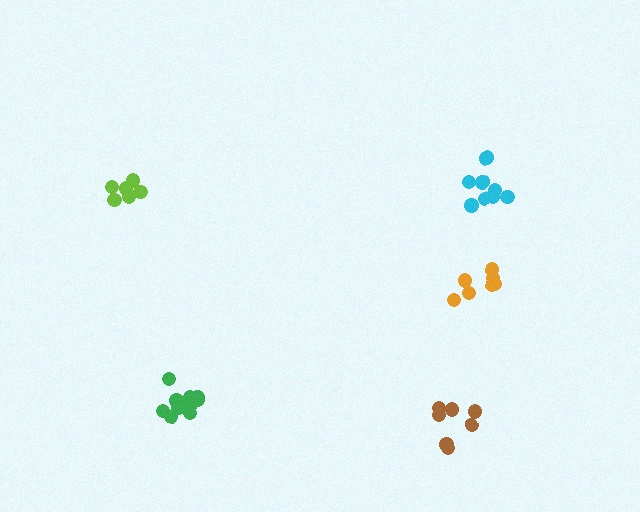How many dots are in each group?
Group 1: 6 dots, Group 2: 11 dots, Group 3: 8 dots, Group 4: 7 dots, Group 5: 7 dots (39 total).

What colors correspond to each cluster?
The clusters are colored: lime, green, cyan, brown, orange.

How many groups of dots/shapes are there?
There are 5 groups.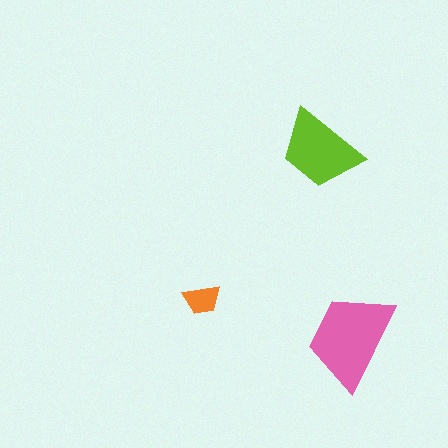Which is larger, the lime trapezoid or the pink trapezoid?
The pink one.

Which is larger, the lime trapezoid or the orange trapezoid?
The lime one.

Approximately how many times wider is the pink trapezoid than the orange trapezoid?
About 2.5 times wider.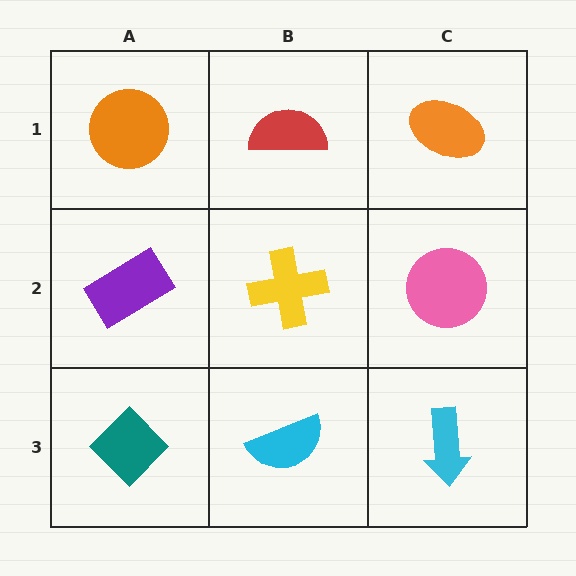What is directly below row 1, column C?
A pink circle.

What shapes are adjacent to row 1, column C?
A pink circle (row 2, column C), a red semicircle (row 1, column B).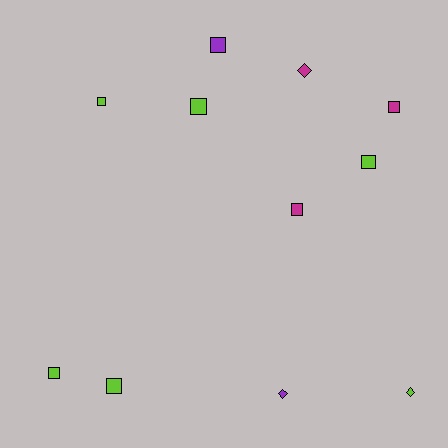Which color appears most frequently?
Lime, with 6 objects.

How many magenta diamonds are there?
There is 1 magenta diamond.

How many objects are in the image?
There are 11 objects.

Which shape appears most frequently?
Square, with 8 objects.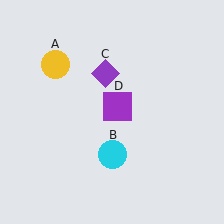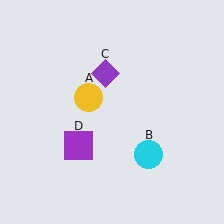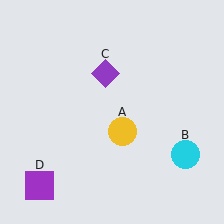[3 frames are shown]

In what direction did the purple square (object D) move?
The purple square (object D) moved down and to the left.